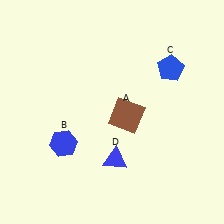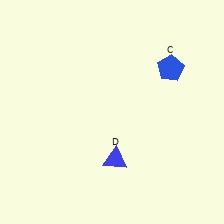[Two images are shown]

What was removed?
The brown square (A), the blue hexagon (B) were removed in Image 2.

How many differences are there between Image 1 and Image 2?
There are 2 differences between the two images.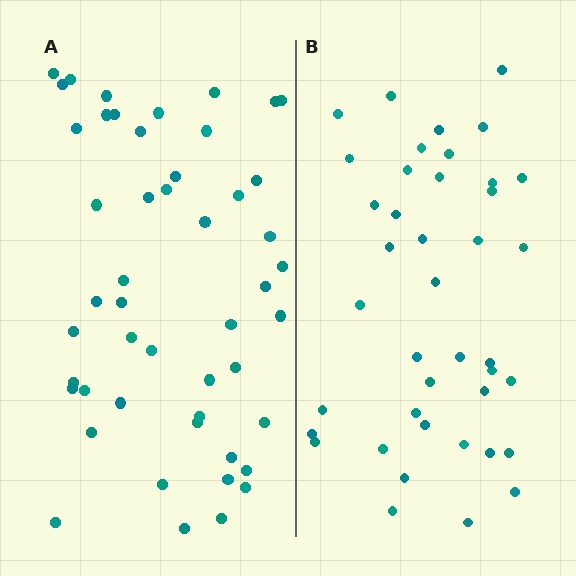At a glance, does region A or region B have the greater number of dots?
Region A (the left region) has more dots.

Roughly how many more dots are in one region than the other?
Region A has roughly 8 or so more dots than region B.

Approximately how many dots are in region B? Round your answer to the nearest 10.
About 40 dots. (The exact count is 41, which rounds to 40.)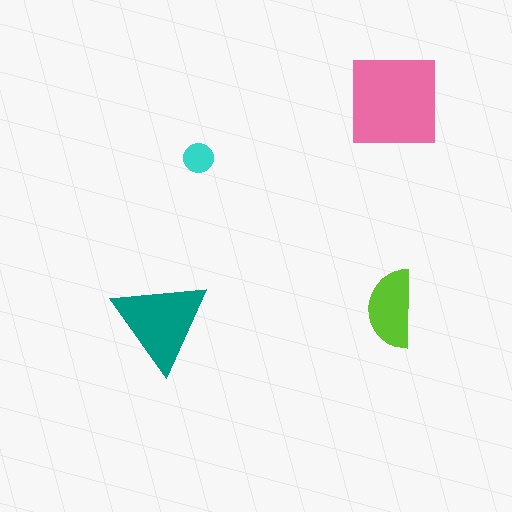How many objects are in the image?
There are 4 objects in the image.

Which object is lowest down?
The teal triangle is bottommost.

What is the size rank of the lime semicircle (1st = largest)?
3rd.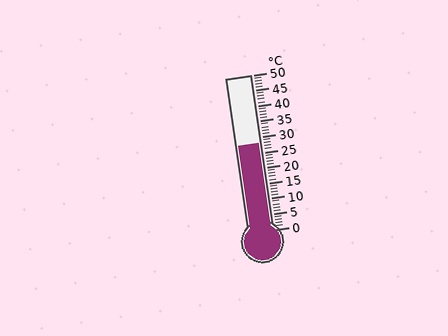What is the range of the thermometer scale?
The thermometer scale ranges from 0°C to 50°C.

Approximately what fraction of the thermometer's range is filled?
The thermometer is filled to approximately 55% of its range.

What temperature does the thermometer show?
The thermometer shows approximately 28°C.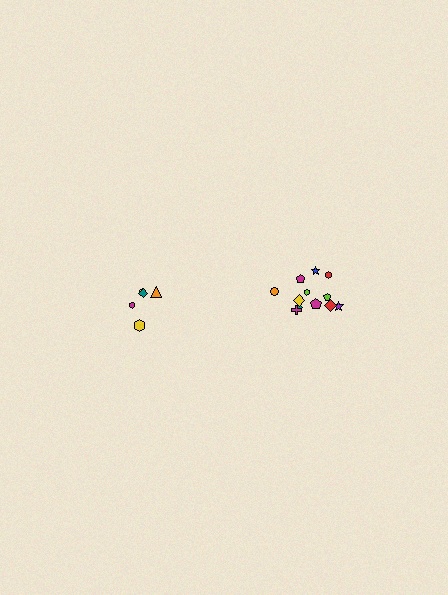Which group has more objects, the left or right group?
The right group.